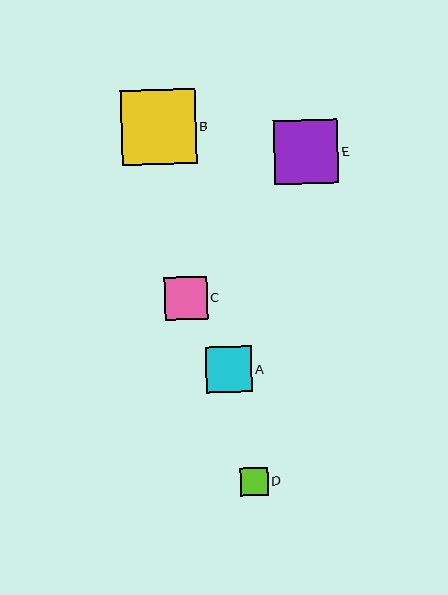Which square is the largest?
Square B is the largest with a size of approximately 75 pixels.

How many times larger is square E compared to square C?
Square E is approximately 1.5 times the size of square C.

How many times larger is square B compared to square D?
Square B is approximately 2.7 times the size of square D.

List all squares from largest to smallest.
From largest to smallest: B, E, A, C, D.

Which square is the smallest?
Square D is the smallest with a size of approximately 28 pixels.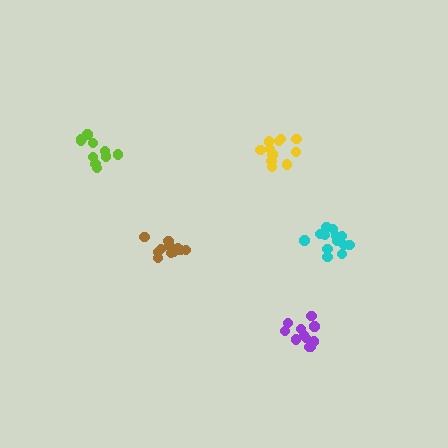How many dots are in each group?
Group 1: 11 dots, Group 2: 11 dots, Group 3: 10 dots, Group 4: 12 dots, Group 5: 13 dots (57 total).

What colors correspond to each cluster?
The clusters are colored: purple, brown, lime, yellow, cyan.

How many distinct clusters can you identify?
There are 5 distinct clusters.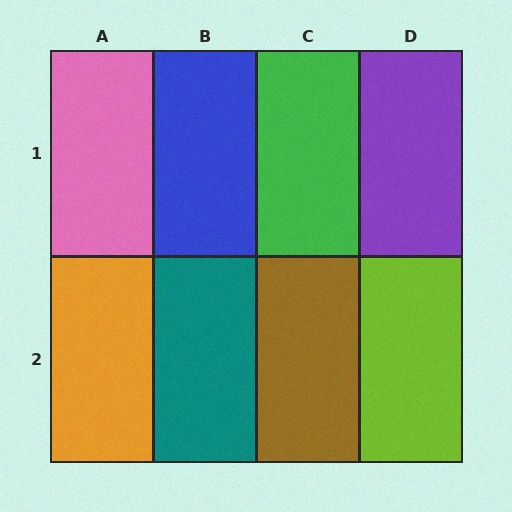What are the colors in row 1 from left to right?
Pink, blue, green, purple.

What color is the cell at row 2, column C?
Brown.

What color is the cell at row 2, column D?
Lime.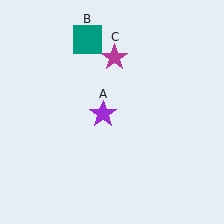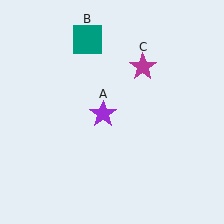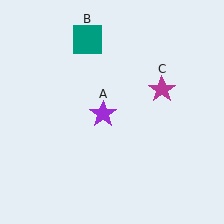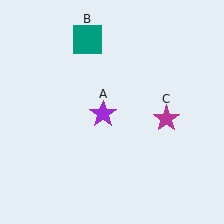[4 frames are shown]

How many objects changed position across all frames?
1 object changed position: magenta star (object C).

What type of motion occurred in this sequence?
The magenta star (object C) rotated clockwise around the center of the scene.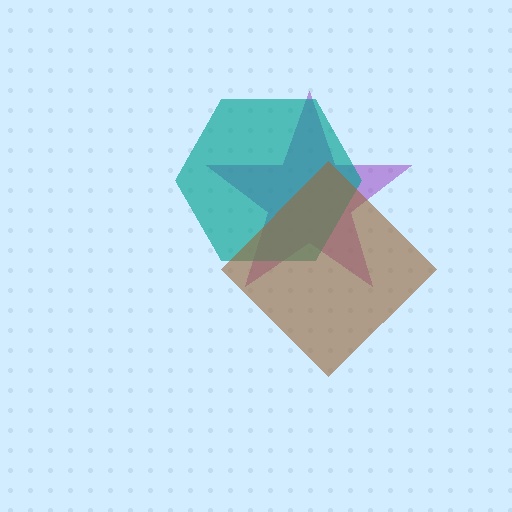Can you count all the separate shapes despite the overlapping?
Yes, there are 3 separate shapes.